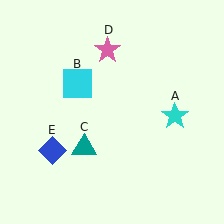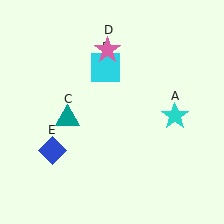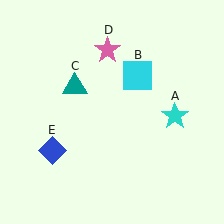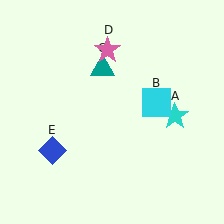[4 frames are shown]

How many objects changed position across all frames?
2 objects changed position: cyan square (object B), teal triangle (object C).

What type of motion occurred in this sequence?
The cyan square (object B), teal triangle (object C) rotated clockwise around the center of the scene.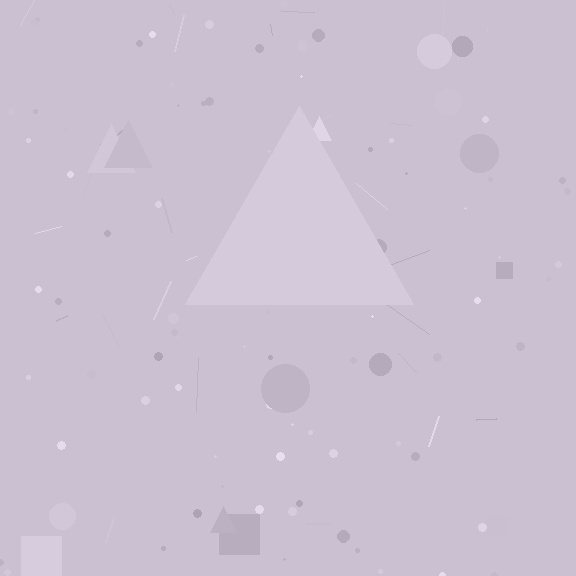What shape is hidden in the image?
A triangle is hidden in the image.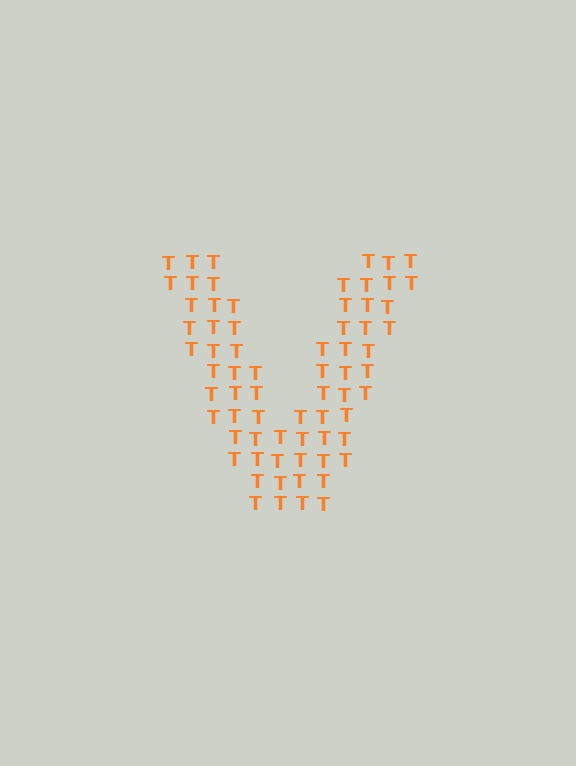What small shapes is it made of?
It is made of small letter T's.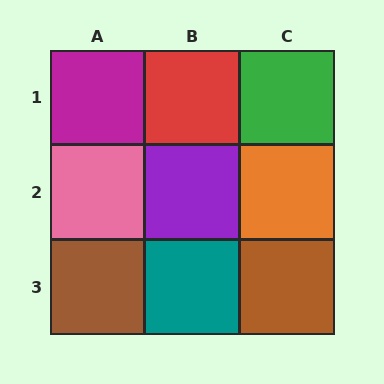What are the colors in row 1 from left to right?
Magenta, red, green.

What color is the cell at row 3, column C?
Brown.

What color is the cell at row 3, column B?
Teal.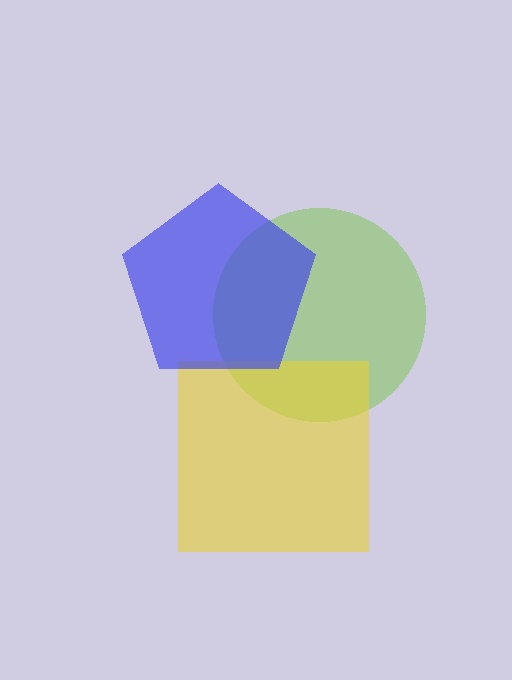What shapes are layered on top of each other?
The layered shapes are: a lime circle, a yellow square, a blue pentagon.